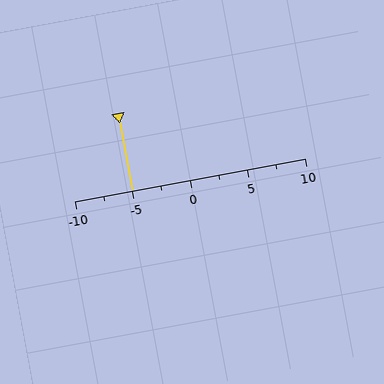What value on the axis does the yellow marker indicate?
The marker indicates approximately -5.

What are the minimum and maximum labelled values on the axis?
The axis runs from -10 to 10.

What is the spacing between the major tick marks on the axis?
The major ticks are spaced 5 apart.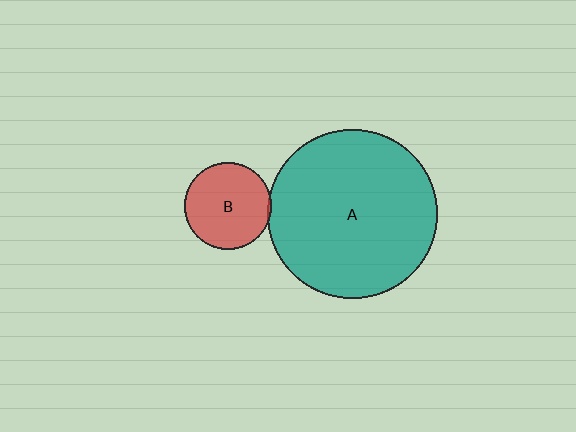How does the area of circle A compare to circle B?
Approximately 3.8 times.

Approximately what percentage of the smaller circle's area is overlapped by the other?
Approximately 5%.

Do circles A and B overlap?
Yes.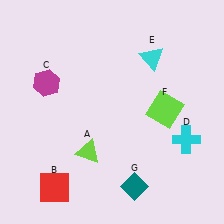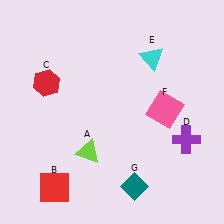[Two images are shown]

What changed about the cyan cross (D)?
In Image 1, D is cyan. In Image 2, it changed to purple.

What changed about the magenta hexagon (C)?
In Image 1, C is magenta. In Image 2, it changed to red.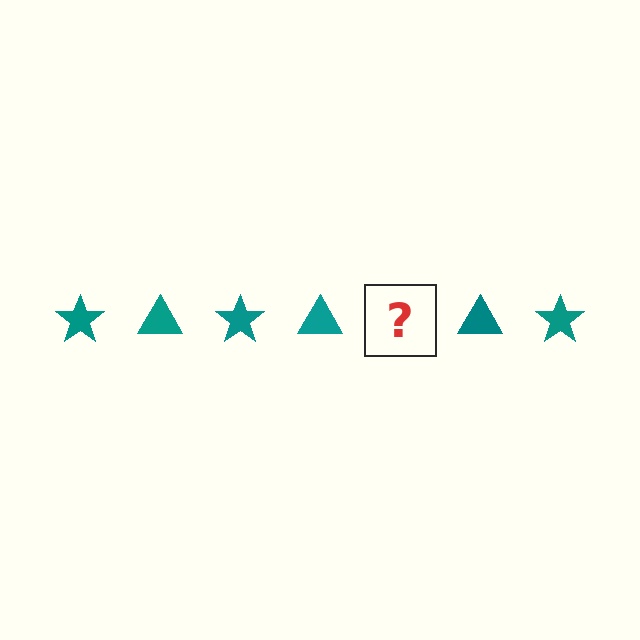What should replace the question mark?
The question mark should be replaced with a teal star.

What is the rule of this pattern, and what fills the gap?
The rule is that the pattern cycles through star, triangle shapes in teal. The gap should be filled with a teal star.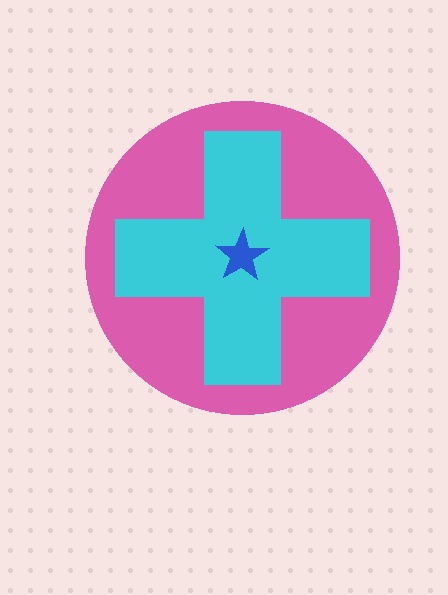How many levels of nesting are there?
3.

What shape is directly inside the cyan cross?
The blue star.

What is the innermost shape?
The blue star.